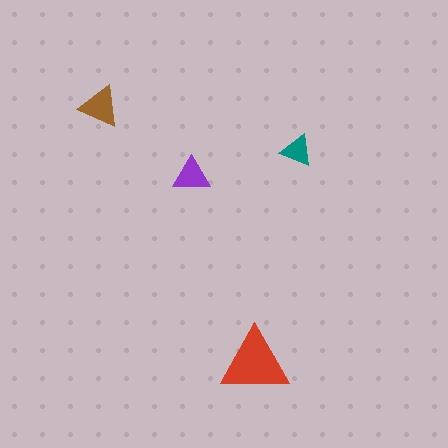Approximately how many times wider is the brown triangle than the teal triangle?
About 1.5 times wider.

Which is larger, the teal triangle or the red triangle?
The red one.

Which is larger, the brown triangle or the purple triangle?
The brown one.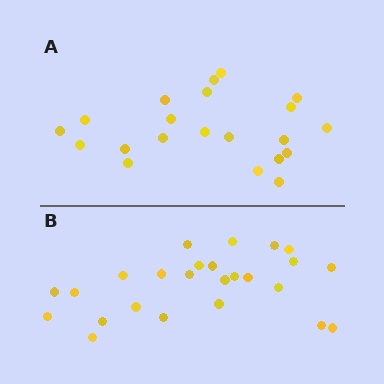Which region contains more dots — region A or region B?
Region B (the bottom region) has more dots.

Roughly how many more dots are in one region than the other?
Region B has about 4 more dots than region A.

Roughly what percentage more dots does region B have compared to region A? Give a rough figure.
About 20% more.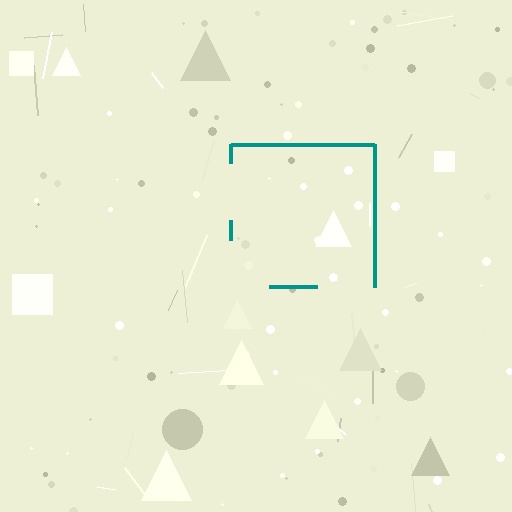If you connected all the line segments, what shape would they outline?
They would outline a square.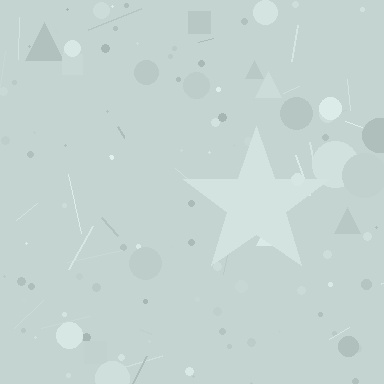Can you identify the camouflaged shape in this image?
The camouflaged shape is a star.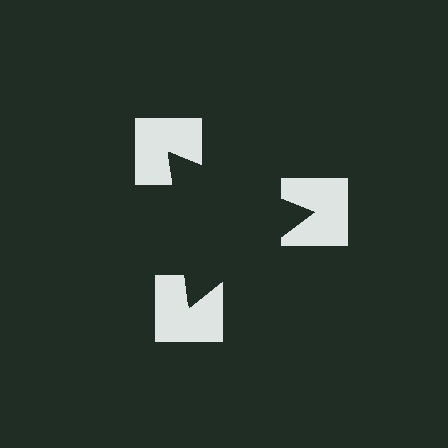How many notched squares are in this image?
There are 3 — one at each vertex of the illusory triangle.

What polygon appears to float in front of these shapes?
An illusory triangle — its edges are inferred from the aligned wedge cuts in the notched squares, not physically drawn.